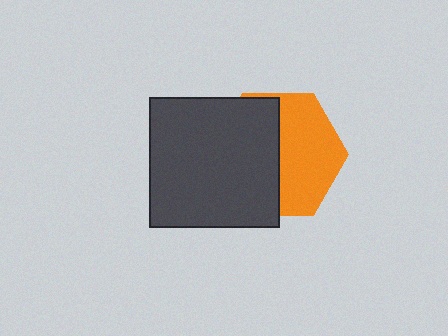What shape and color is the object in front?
The object in front is a dark gray square.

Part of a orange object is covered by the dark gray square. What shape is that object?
It is a hexagon.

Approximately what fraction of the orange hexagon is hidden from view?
Roughly 50% of the orange hexagon is hidden behind the dark gray square.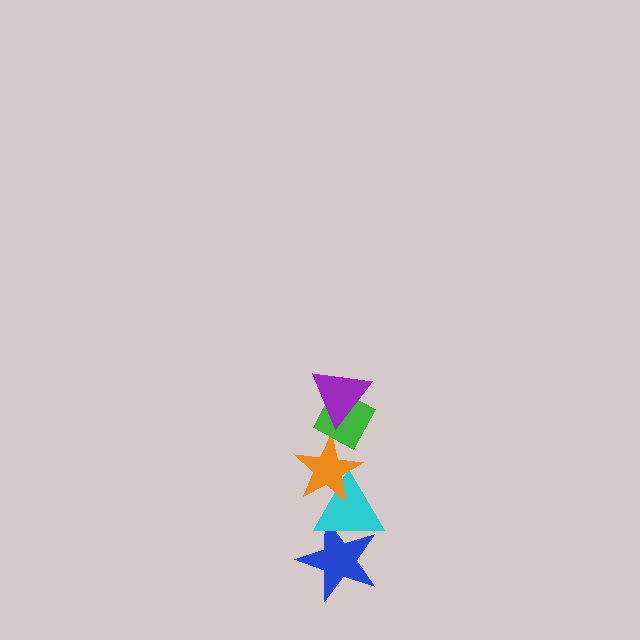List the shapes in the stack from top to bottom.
From top to bottom: the purple triangle, the green diamond, the orange star, the cyan triangle, the blue star.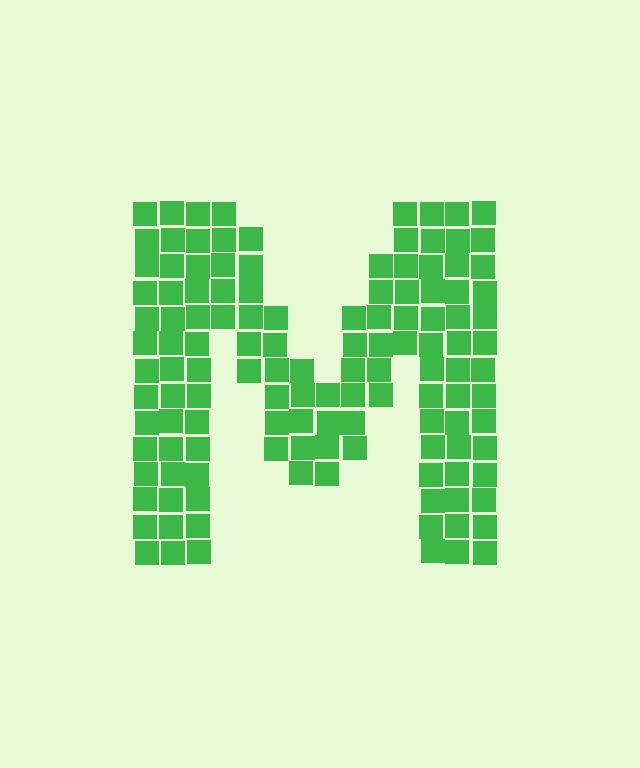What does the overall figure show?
The overall figure shows the letter M.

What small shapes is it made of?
It is made of small squares.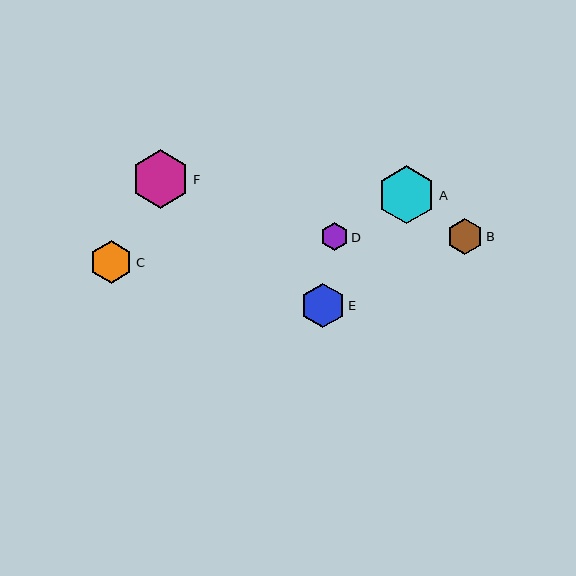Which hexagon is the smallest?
Hexagon D is the smallest with a size of approximately 28 pixels.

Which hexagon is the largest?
Hexagon F is the largest with a size of approximately 59 pixels.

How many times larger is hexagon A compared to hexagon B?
Hexagon A is approximately 1.6 times the size of hexagon B.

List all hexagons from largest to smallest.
From largest to smallest: F, A, E, C, B, D.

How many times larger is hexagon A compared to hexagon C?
Hexagon A is approximately 1.4 times the size of hexagon C.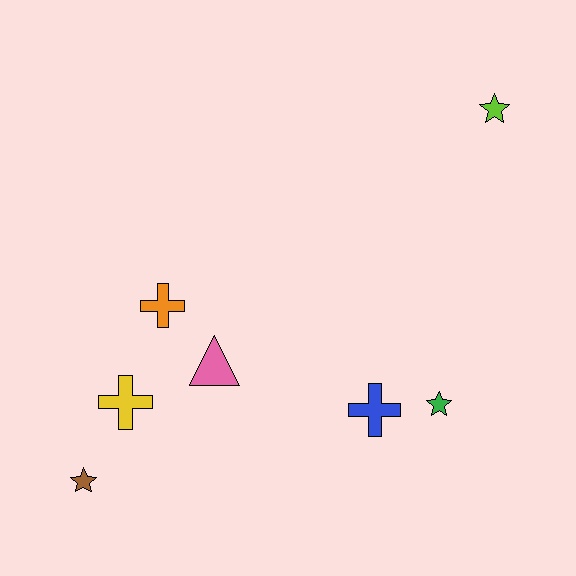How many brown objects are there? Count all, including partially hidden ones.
There is 1 brown object.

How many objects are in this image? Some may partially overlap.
There are 7 objects.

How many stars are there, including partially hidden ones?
There are 3 stars.